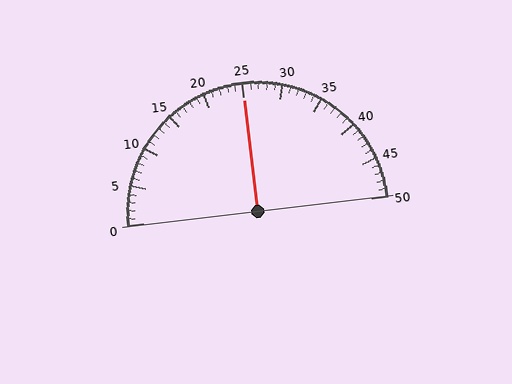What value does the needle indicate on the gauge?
The needle indicates approximately 25.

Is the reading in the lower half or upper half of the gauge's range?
The reading is in the upper half of the range (0 to 50).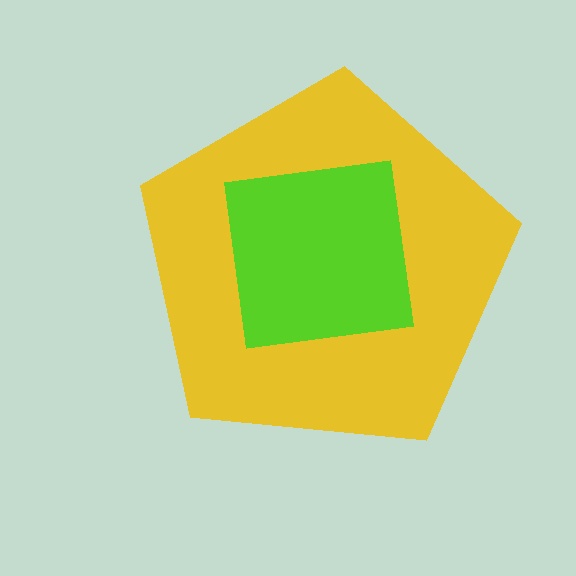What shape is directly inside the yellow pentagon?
The lime square.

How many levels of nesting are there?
2.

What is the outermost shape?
The yellow pentagon.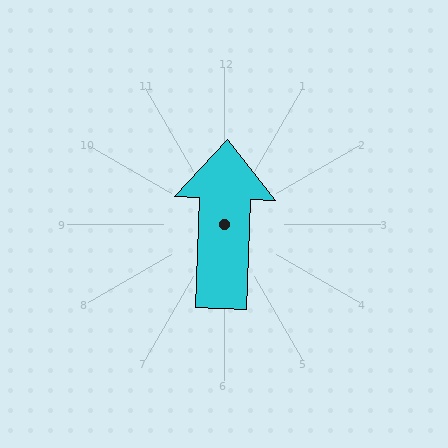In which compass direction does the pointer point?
North.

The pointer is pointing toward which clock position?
Roughly 12 o'clock.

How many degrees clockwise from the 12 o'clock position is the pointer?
Approximately 2 degrees.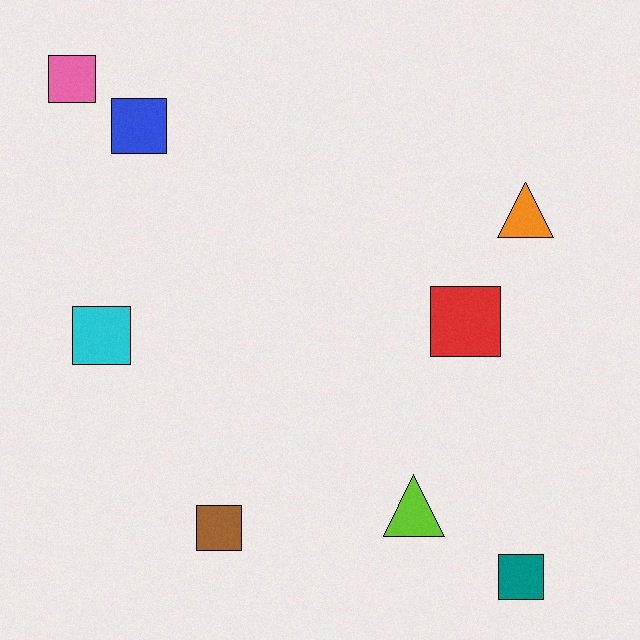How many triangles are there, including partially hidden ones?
There are 2 triangles.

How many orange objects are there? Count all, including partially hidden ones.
There is 1 orange object.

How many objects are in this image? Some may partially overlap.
There are 8 objects.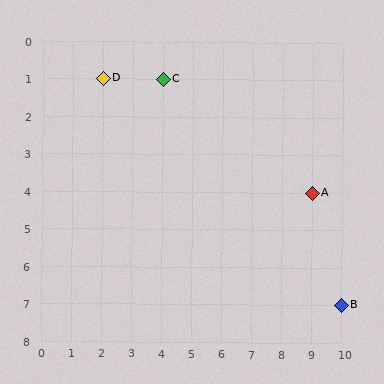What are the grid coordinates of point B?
Point B is at grid coordinates (10, 7).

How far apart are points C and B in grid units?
Points C and B are 6 columns and 6 rows apart (about 8.5 grid units diagonally).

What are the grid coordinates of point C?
Point C is at grid coordinates (4, 1).